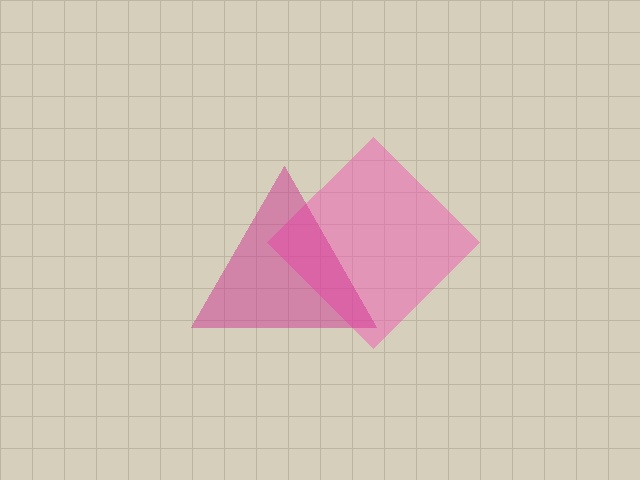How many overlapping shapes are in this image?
There are 2 overlapping shapes in the image.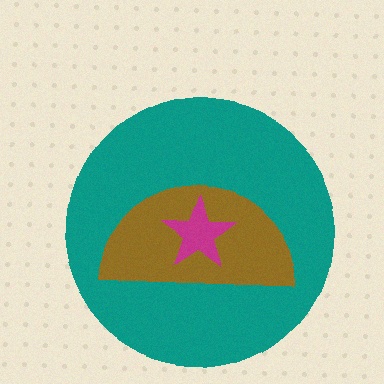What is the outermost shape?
The teal circle.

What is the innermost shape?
The magenta star.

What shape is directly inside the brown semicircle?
The magenta star.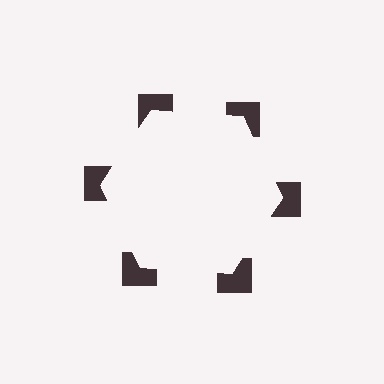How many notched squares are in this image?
There are 6 — one at each vertex of the illusory hexagon.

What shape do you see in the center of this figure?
An illusory hexagon — its edges are inferred from the aligned wedge cuts in the notched squares, not physically drawn.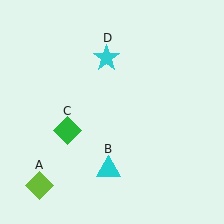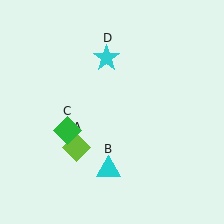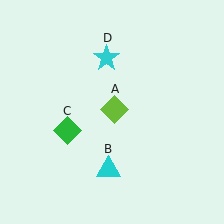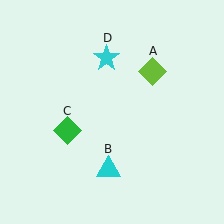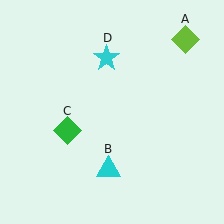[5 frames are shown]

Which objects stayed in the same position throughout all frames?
Cyan triangle (object B) and green diamond (object C) and cyan star (object D) remained stationary.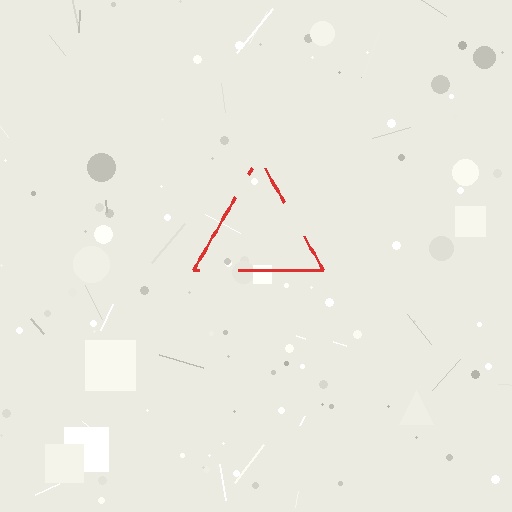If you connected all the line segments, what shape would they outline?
They would outline a triangle.